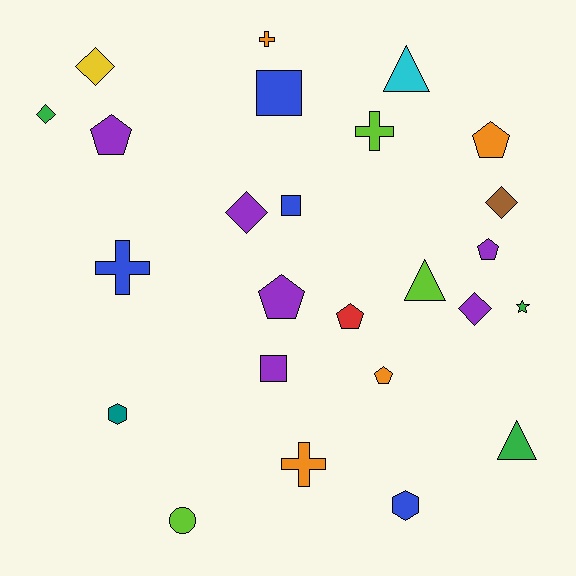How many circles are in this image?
There is 1 circle.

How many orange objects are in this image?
There are 4 orange objects.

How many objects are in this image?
There are 25 objects.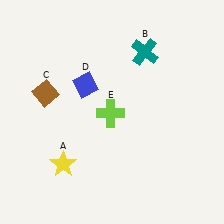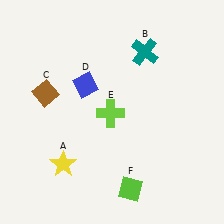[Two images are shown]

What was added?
A lime diamond (F) was added in Image 2.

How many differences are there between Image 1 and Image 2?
There is 1 difference between the two images.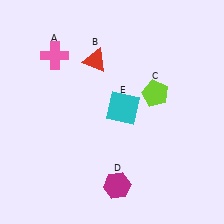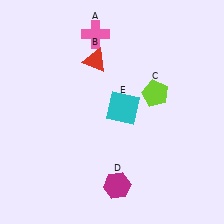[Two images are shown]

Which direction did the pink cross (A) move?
The pink cross (A) moved right.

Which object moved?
The pink cross (A) moved right.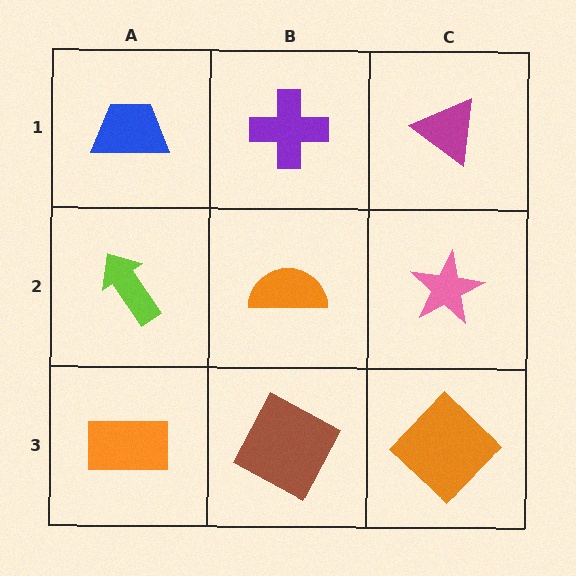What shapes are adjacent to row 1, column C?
A pink star (row 2, column C), a purple cross (row 1, column B).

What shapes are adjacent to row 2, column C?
A magenta triangle (row 1, column C), an orange diamond (row 3, column C), an orange semicircle (row 2, column B).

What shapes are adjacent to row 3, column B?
An orange semicircle (row 2, column B), an orange rectangle (row 3, column A), an orange diamond (row 3, column C).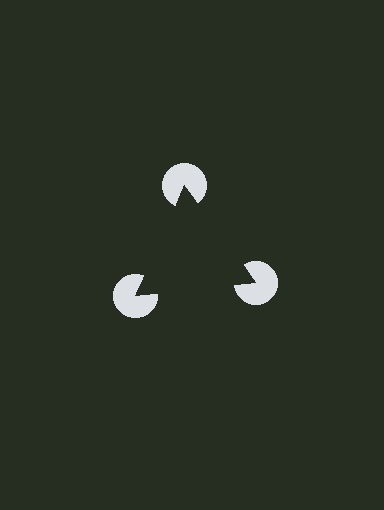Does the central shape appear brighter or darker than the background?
It typically appears slightly darker than the background, even though no actual brightness change is drawn.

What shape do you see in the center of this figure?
An illusory triangle — its edges are inferred from the aligned wedge cuts in the pac-man discs, not physically drawn.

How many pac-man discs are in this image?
There are 3 — one at each vertex of the illusory triangle.